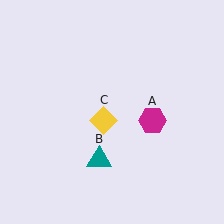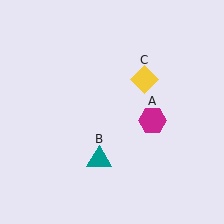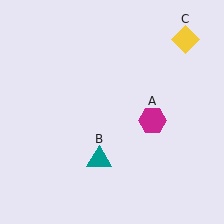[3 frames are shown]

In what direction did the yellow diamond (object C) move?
The yellow diamond (object C) moved up and to the right.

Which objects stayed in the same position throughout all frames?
Magenta hexagon (object A) and teal triangle (object B) remained stationary.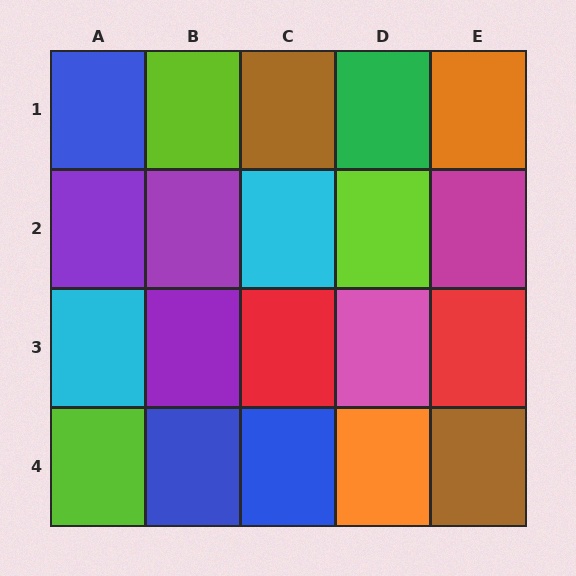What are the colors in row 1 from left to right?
Blue, lime, brown, green, orange.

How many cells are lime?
3 cells are lime.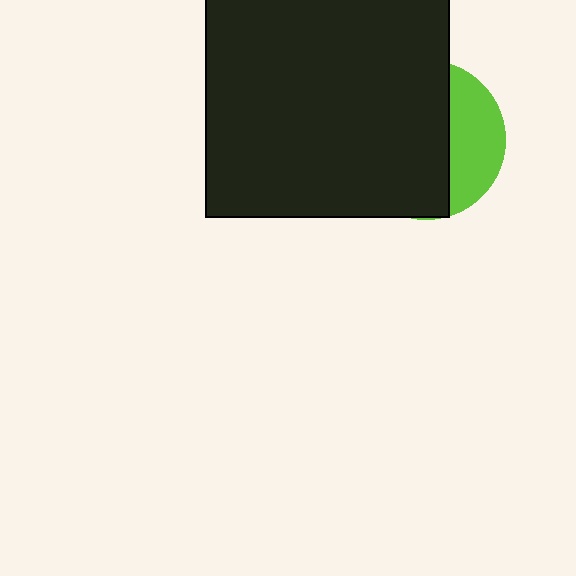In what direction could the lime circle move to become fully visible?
The lime circle could move right. That would shift it out from behind the black square entirely.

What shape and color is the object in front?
The object in front is a black square.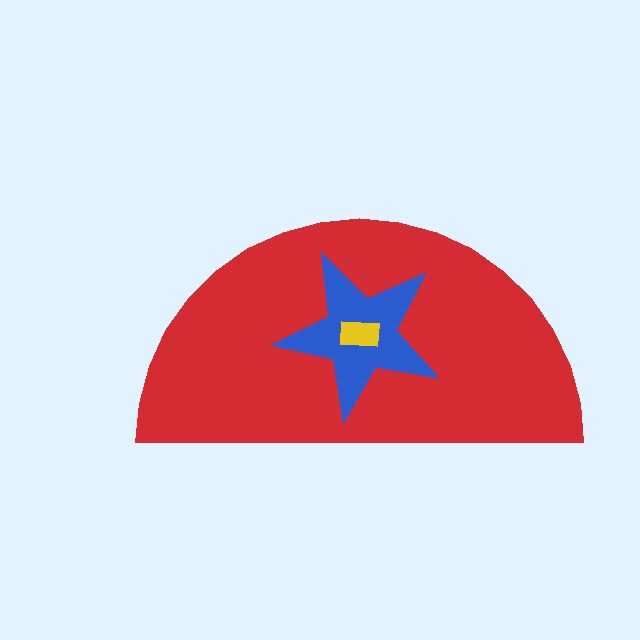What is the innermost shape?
The yellow rectangle.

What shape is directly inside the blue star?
The yellow rectangle.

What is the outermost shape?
The red semicircle.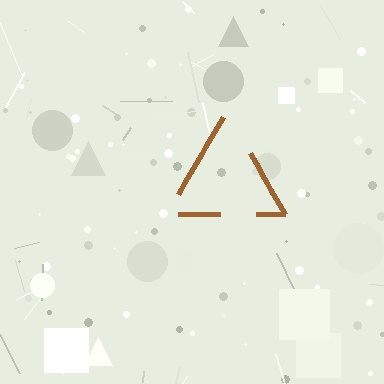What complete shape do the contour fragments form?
The contour fragments form a triangle.